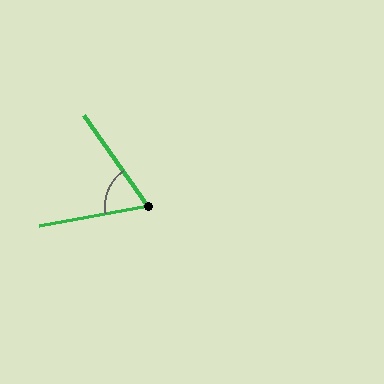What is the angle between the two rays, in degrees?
Approximately 65 degrees.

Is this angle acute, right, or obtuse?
It is acute.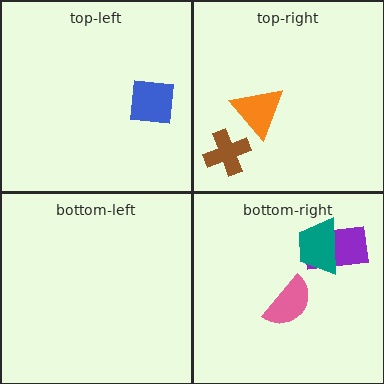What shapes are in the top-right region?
The orange triangle, the brown cross.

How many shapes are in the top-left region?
1.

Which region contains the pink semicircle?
The bottom-right region.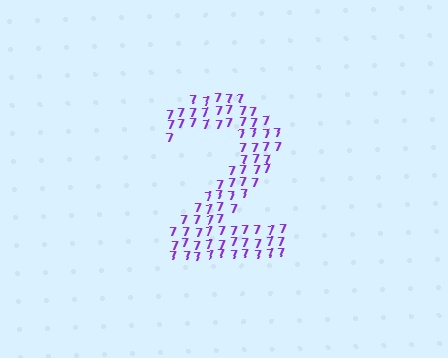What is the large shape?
The large shape is the digit 2.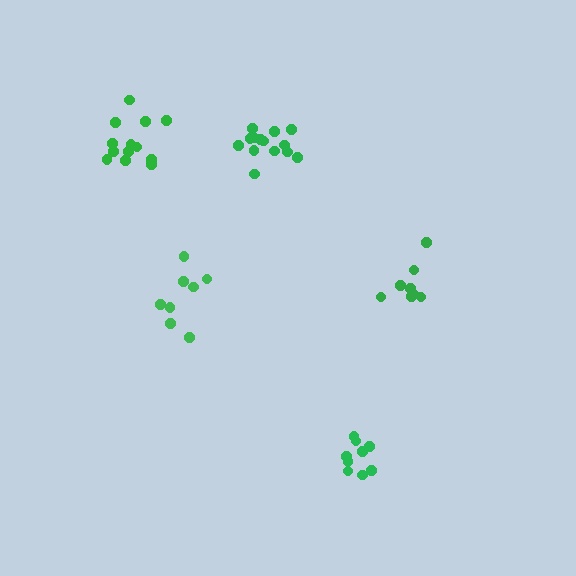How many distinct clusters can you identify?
There are 5 distinct clusters.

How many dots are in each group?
Group 1: 8 dots, Group 2: 13 dots, Group 3: 9 dots, Group 4: 8 dots, Group 5: 14 dots (52 total).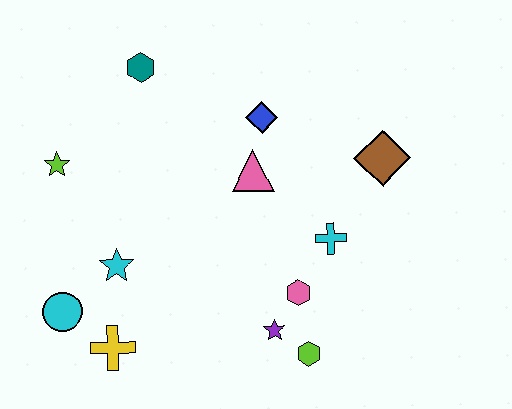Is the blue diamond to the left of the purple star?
Yes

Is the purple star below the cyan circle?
Yes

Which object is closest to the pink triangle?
The blue diamond is closest to the pink triangle.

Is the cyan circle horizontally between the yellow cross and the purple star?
No